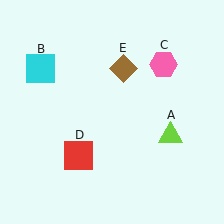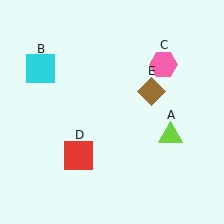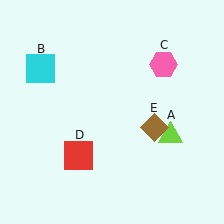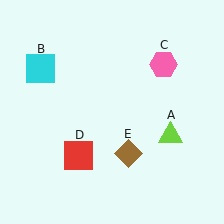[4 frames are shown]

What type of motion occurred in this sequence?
The brown diamond (object E) rotated clockwise around the center of the scene.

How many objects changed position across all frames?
1 object changed position: brown diamond (object E).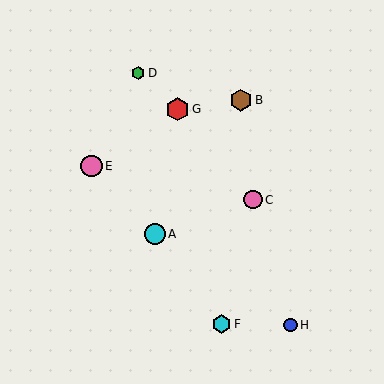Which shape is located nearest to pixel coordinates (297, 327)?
The blue circle (labeled H) at (291, 325) is nearest to that location.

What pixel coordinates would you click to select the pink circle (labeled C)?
Click at (253, 200) to select the pink circle C.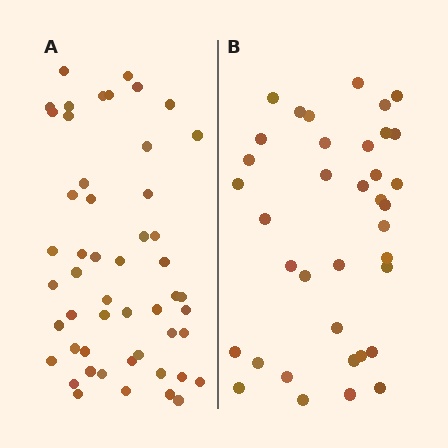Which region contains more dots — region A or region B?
Region A (the left region) has more dots.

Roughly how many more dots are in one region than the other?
Region A has approximately 15 more dots than region B.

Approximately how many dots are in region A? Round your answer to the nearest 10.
About 50 dots. (The exact count is 51, which rounds to 50.)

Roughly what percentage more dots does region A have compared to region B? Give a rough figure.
About 40% more.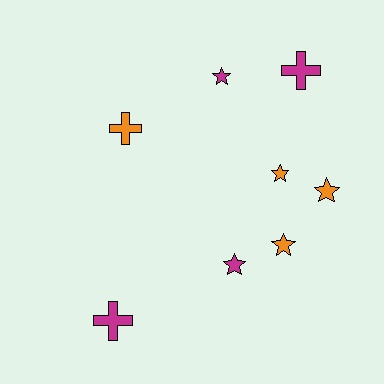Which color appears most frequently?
Orange, with 4 objects.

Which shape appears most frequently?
Star, with 5 objects.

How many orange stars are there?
There are 3 orange stars.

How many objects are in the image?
There are 8 objects.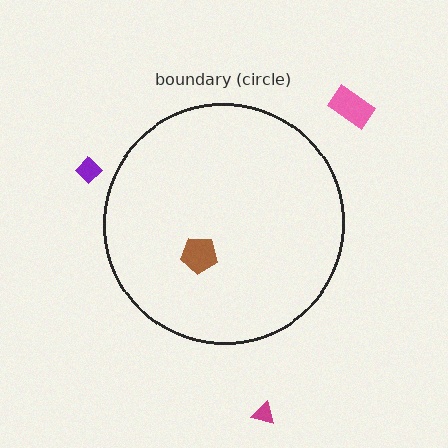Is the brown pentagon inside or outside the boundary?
Inside.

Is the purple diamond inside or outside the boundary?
Outside.